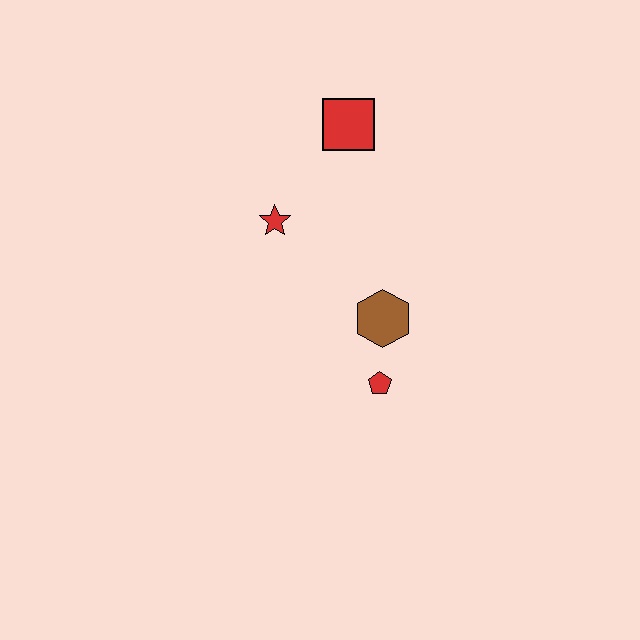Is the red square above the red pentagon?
Yes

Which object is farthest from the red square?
The red pentagon is farthest from the red square.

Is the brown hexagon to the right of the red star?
Yes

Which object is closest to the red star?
The red square is closest to the red star.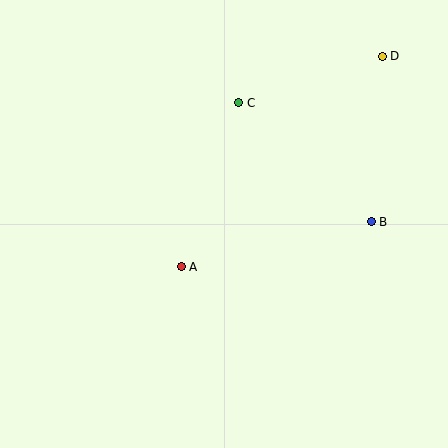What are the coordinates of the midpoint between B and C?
The midpoint between B and C is at (305, 162).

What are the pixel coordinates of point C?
Point C is at (239, 103).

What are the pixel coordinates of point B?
Point B is at (371, 222).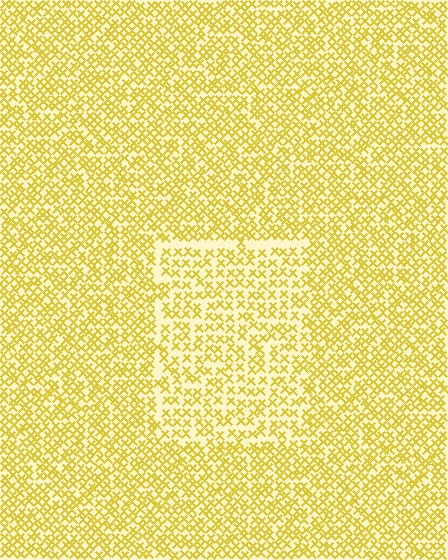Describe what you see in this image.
The image contains small yellow elements arranged at two different densities. A rectangle-shaped region is visible where the elements are less densely packed than the surrounding area.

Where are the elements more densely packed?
The elements are more densely packed outside the rectangle boundary.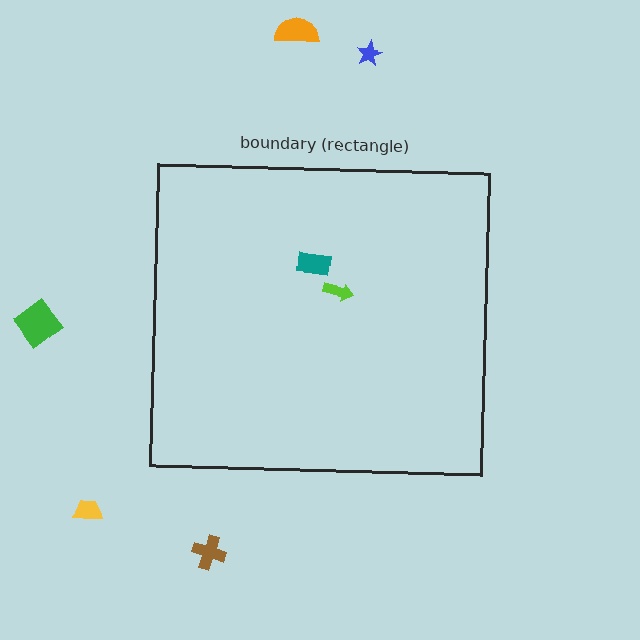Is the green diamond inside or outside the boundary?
Outside.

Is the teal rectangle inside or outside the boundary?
Inside.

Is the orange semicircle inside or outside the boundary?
Outside.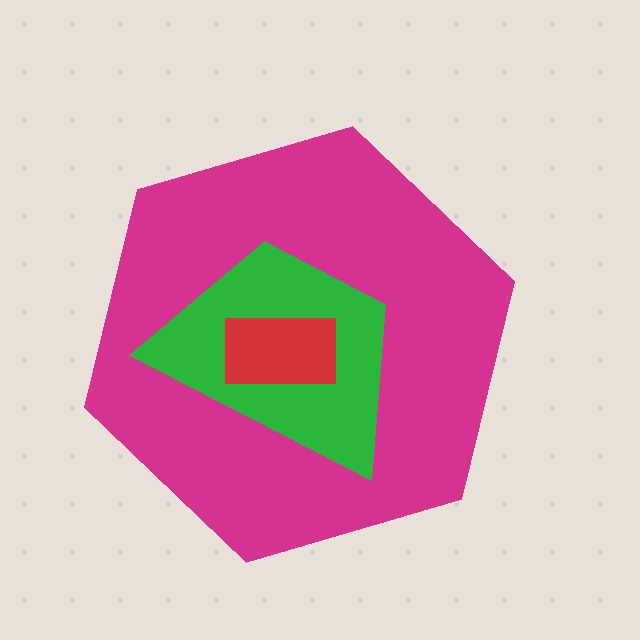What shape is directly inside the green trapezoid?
The red rectangle.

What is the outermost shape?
The magenta hexagon.